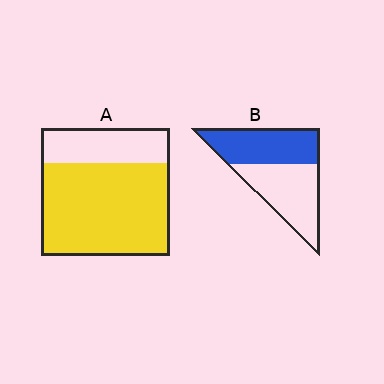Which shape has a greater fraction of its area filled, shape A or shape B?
Shape A.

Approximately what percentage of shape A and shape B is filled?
A is approximately 75% and B is approximately 50%.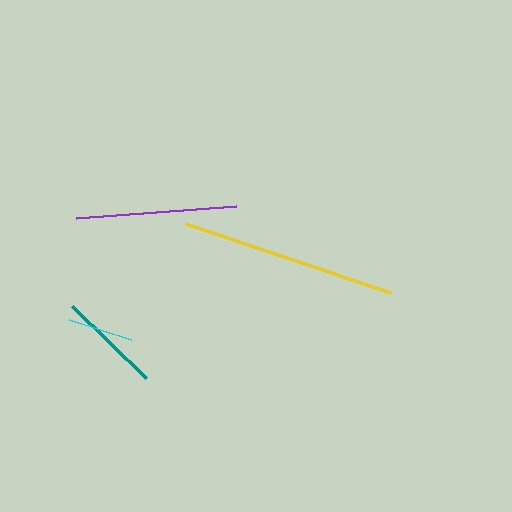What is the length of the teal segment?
The teal segment is approximately 103 pixels long.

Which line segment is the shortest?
The cyan line is the shortest at approximately 65 pixels.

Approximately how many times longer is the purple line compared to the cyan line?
The purple line is approximately 2.5 times the length of the cyan line.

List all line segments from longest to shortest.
From longest to shortest: yellow, purple, teal, cyan.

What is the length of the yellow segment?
The yellow segment is approximately 216 pixels long.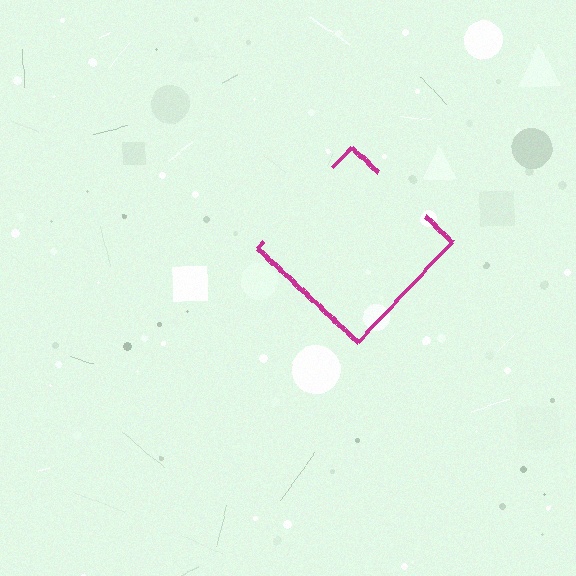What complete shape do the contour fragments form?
The contour fragments form a diamond.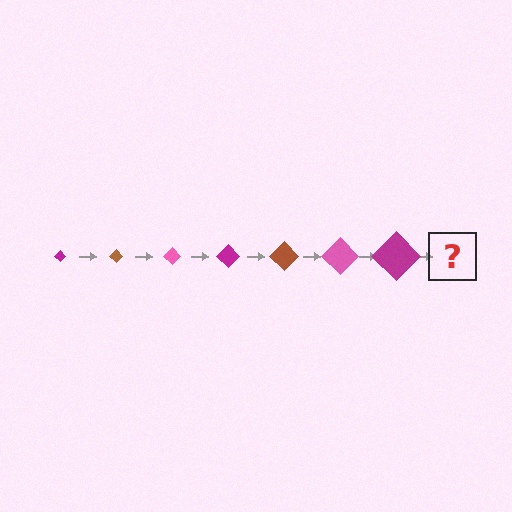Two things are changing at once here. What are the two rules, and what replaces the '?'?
The two rules are that the diamond grows larger each step and the color cycles through magenta, brown, and pink. The '?' should be a brown diamond, larger than the previous one.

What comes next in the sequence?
The next element should be a brown diamond, larger than the previous one.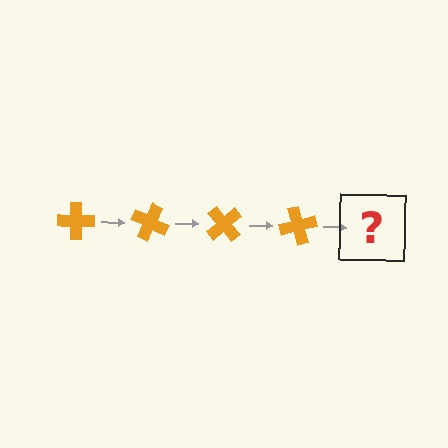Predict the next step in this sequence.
The next step is an orange cross rotated 100 degrees.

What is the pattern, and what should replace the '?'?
The pattern is that the cross rotates 25 degrees each step. The '?' should be an orange cross rotated 100 degrees.